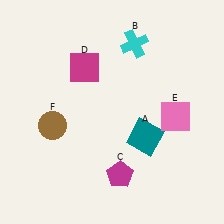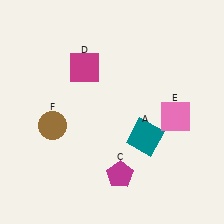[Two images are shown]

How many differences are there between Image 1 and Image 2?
There is 1 difference between the two images.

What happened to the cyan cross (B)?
The cyan cross (B) was removed in Image 2. It was in the top-right area of Image 1.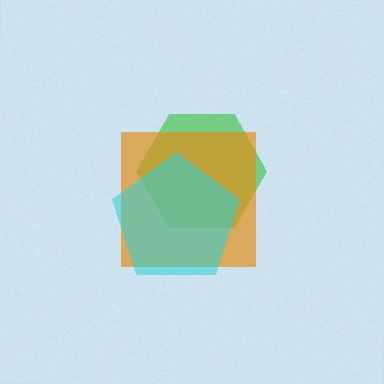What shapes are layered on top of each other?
The layered shapes are: a green hexagon, an orange square, a cyan pentagon.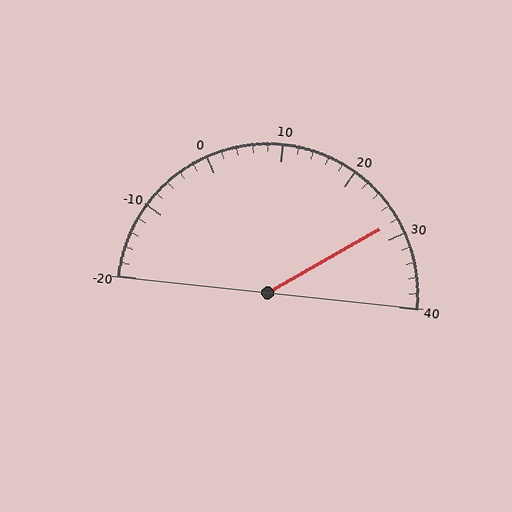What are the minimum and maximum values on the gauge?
The gauge ranges from -20 to 40.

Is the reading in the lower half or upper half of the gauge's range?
The reading is in the upper half of the range (-20 to 40).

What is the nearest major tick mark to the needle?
The nearest major tick mark is 30.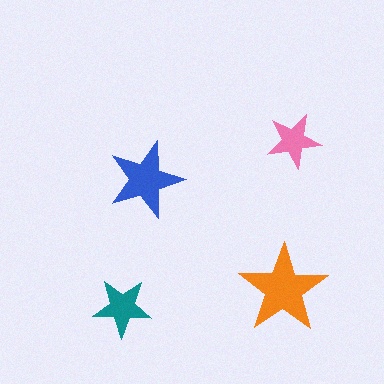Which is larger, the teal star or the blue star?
The blue one.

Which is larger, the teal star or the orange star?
The orange one.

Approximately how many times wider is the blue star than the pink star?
About 1.5 times wider.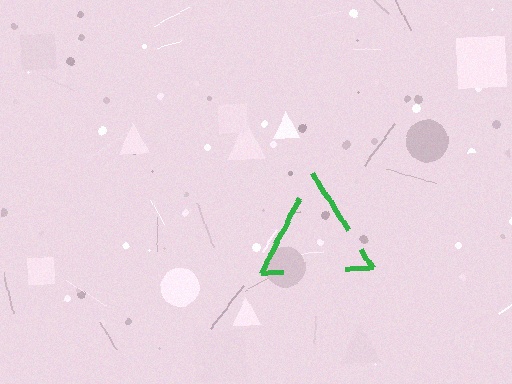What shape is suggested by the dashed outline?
The dashed outline suggests a triangle.